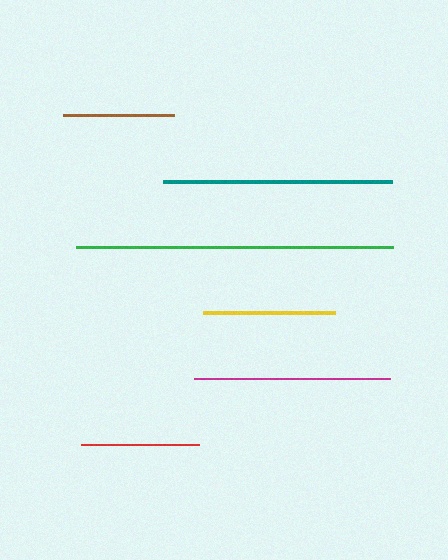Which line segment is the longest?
The green line is the longest at approximately 316 pixels.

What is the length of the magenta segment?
The magenta segment is approximately 195 pixels long.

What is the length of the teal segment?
The teal segment is approximately 229 pixels long.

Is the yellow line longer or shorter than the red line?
The yellow line is longer than the red line.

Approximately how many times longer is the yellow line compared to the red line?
The yellow line is approximately 1.1 times the length of the red line.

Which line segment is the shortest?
The brown line is the shortest at approximately 111 pixels.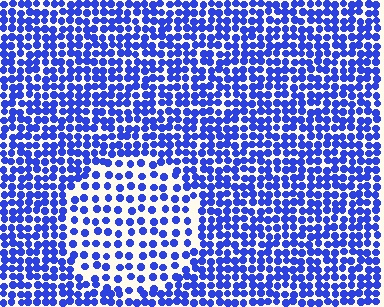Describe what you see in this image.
The image contains small blue elements arranged at two different densities. A circle-shaped region is visible where the elements are less densely packed than the surrounding area.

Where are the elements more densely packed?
The elements are more densely packed outside the circle boundary.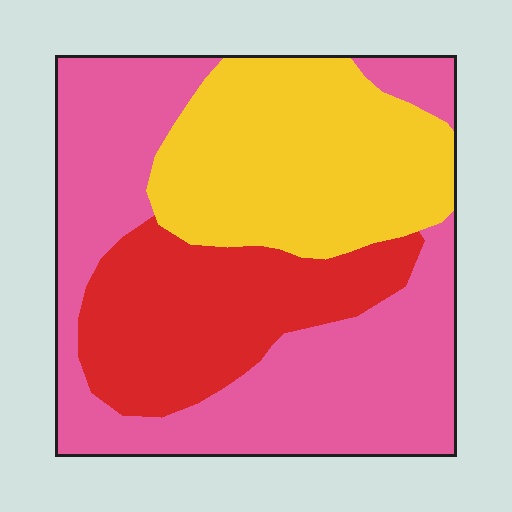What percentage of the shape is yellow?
Yellow takes up about one third (1/3) of the shape.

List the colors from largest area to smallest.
From largest to smallest: pink, yellow, red.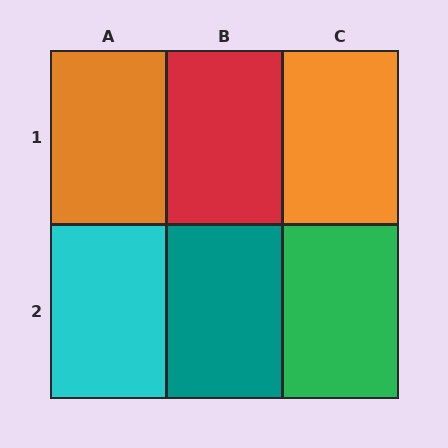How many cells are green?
1 cell is green.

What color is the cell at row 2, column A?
Cyan.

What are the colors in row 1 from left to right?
Orange, red, orange.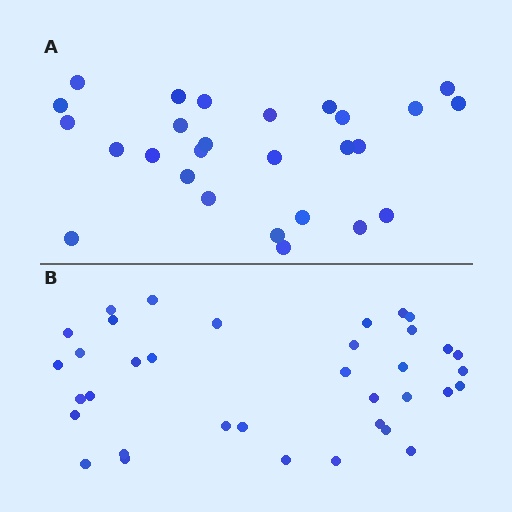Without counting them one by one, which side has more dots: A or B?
Region B (the bottom region) has more dots.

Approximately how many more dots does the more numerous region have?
Region B has roughly 8 or so more dots than region A.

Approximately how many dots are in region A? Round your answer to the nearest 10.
About 30 dots. (The exact count is 27, which rounds to 30.)